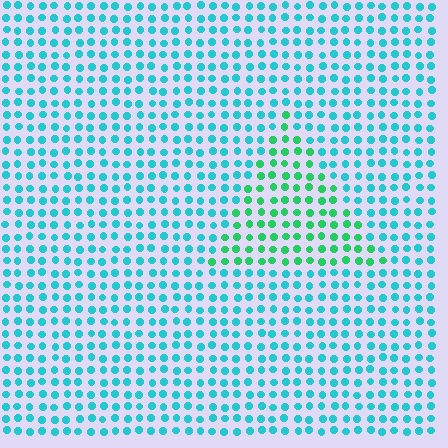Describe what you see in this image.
The image is filled with small cyan elements in a uniform arrangement. A triangle-shaped region is visible where the elements are tinted to a slightly different hue, forming a subtle color boundary.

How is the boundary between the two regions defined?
The boundary is defined purely by a slight shift in hue (about 39 degrees). Spacing, size, and orientation are identical on both sides.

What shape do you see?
I see a triangle.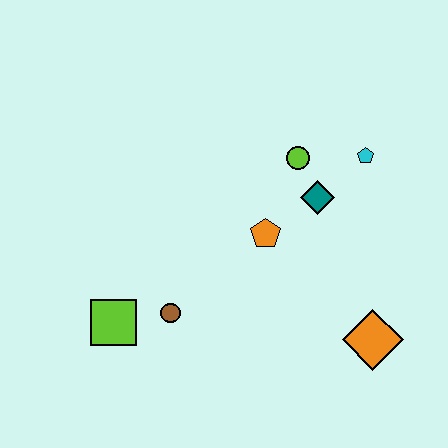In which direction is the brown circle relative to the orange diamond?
The brown circle is to the left of the orange diamond.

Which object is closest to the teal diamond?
The lime circle is closest to the teal diamond.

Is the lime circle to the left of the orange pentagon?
No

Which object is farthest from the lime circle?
The lime square is farthest from the lime circle.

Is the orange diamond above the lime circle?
No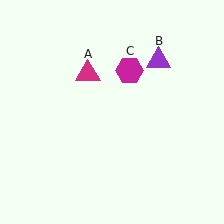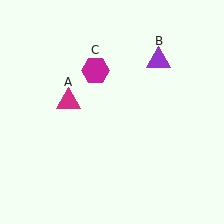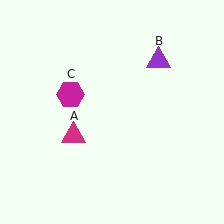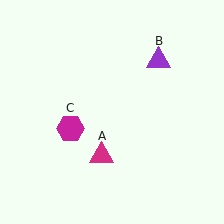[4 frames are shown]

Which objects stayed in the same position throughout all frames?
Purple triangle (object B) remained stationary.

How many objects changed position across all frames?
2 objects changed position: magenta triangle (object A), magenta hexagon (object C).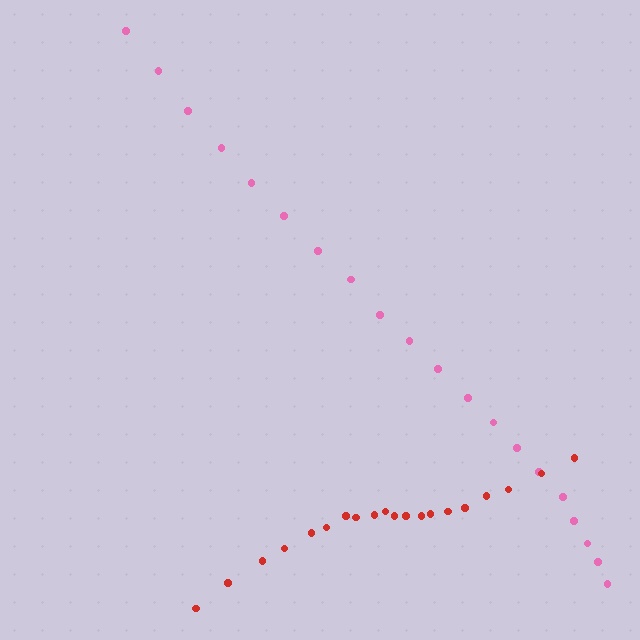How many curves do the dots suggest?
There are 2 distinct paths.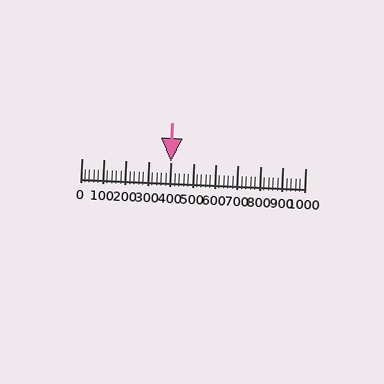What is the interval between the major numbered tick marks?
The major tick marks are spaced 100 units apart.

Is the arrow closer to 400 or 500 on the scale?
The arrow is closer to 400.